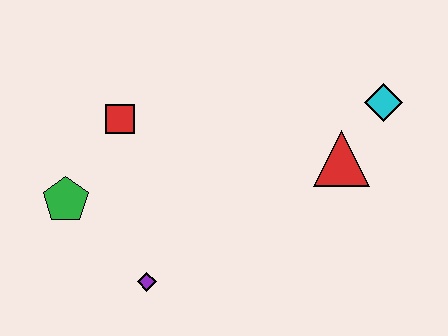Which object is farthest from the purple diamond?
The cyan diamond is farthest from the purple diamond.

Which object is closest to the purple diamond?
The green pentagon is closest to the purple diamond.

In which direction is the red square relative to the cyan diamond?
The red square is to the left of the cyan diamond.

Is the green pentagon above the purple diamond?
Yes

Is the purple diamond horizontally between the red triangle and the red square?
Yes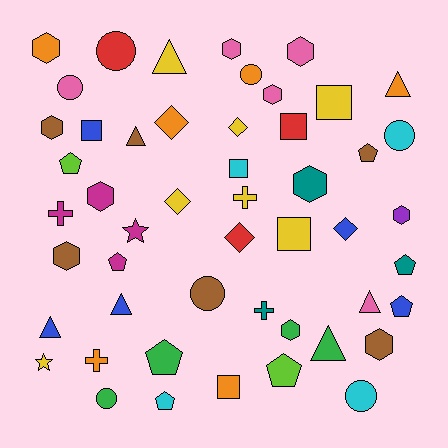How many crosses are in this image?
There are 4 crosses.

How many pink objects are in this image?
There are 5 pink objects.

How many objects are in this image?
There are 50 objects.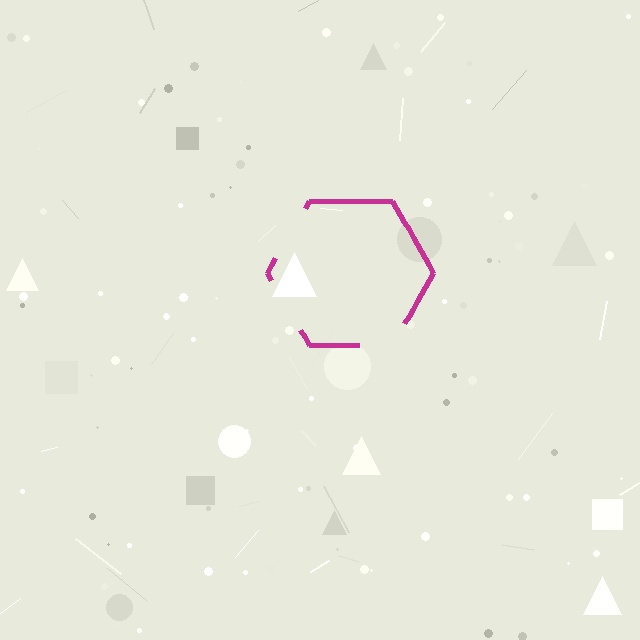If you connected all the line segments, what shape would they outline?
They would outline a hexagon.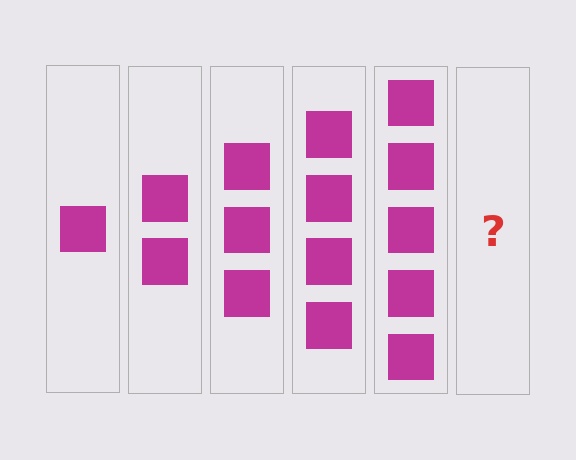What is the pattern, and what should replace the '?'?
The pattern is that each step adds one more square. The '?' should be 6 squares.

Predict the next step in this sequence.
The next step is 6 squares.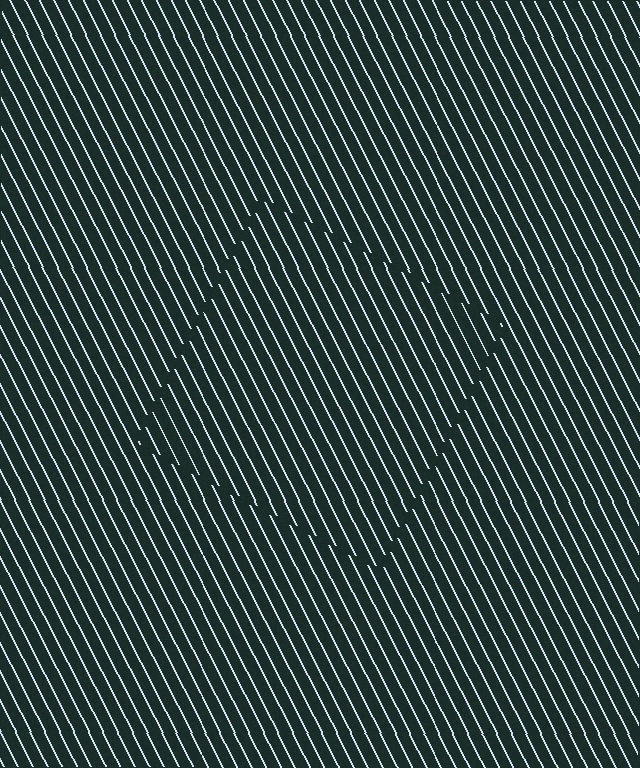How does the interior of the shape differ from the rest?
The interior of the shape contains the same grating, shifted by half a period — the contour is defined by the phase discontinuity where line-ends from the inner and outer gratings abut.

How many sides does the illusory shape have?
4 sides — the line-ends trace a square.